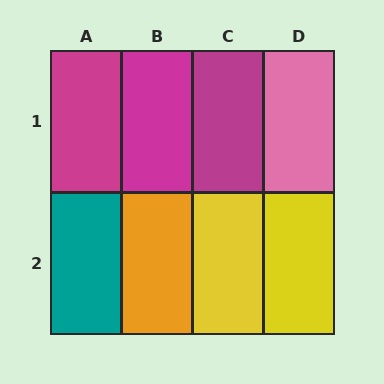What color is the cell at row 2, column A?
Teal.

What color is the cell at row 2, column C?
Yellow.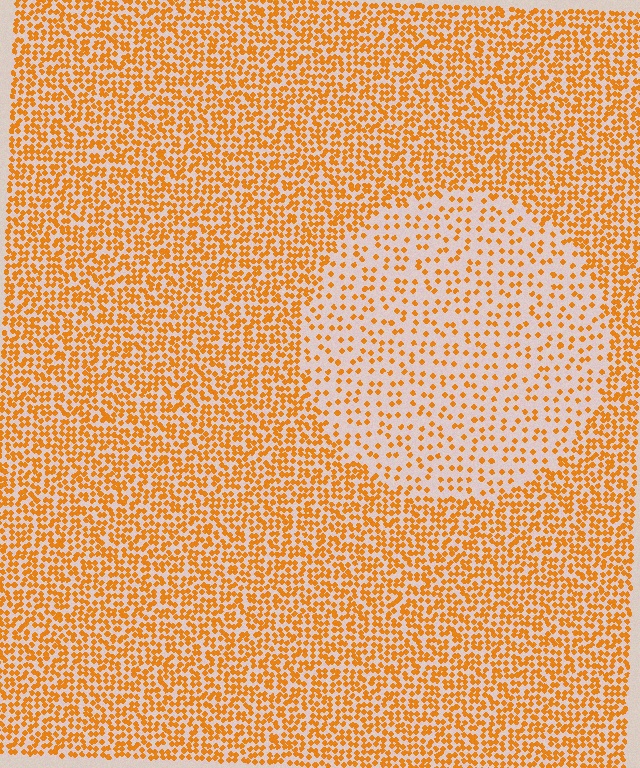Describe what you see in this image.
The image contains small orange elements arranged at two different densities. A circle-shaped region is visible where the elements are less densely packed than the surrounding area.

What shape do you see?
I see a circle.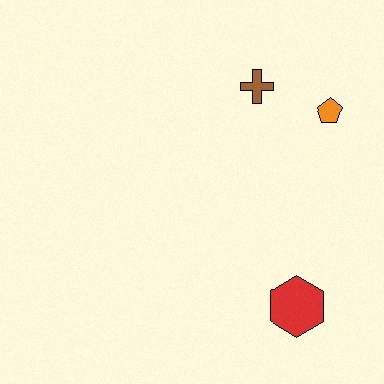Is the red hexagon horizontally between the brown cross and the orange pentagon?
Yes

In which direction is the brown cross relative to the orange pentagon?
The brown cross is to the left of the orange pentagon.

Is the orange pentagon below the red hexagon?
No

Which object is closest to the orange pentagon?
The brown cross is closest to the orange pentagon.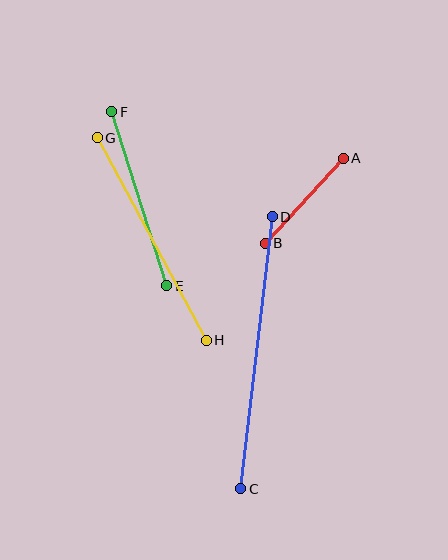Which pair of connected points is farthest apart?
Points C and D are farthest apart.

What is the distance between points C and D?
The distance is approximately 274 pixels.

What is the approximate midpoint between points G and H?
The midpoint is at approximately (152, 239) pixels.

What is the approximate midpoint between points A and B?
The midpoint is at approximately (304, 201) pixels.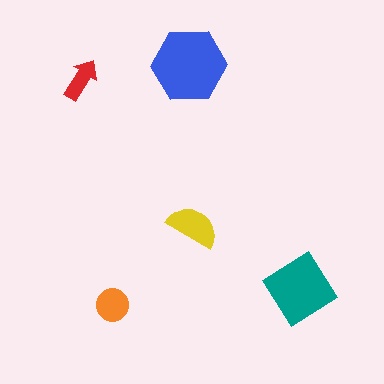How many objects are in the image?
There are 5 objects in the image.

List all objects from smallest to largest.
The red arrow, the orange circle, the yellow semicircle, the teal diamond, the blue hexagon.